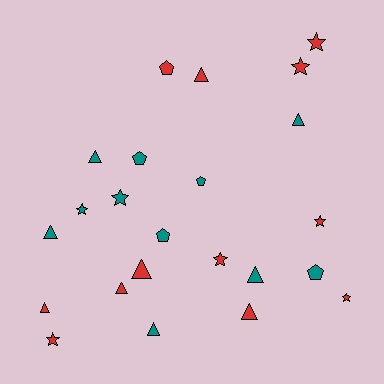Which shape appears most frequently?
Triangle, with 10 objects.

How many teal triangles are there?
There are 5 teal triangles.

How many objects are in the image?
There are 23 objects.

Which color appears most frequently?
Red, with 12 objects.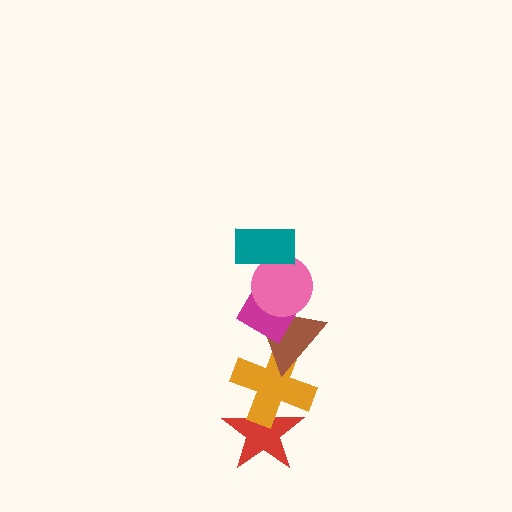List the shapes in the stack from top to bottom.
From top to bottom: the teal rectangle, the pink circle, the magenta diamond, the brown triangle, the orange cross, the red star.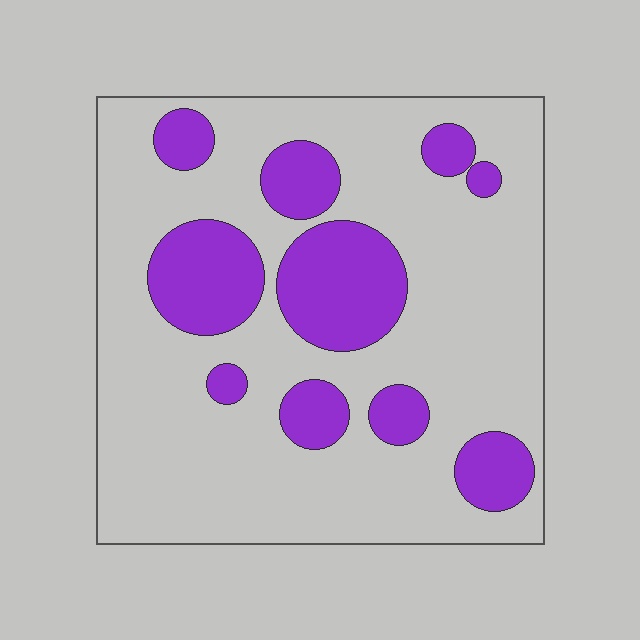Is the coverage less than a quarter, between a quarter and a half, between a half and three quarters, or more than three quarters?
Less than a quarter.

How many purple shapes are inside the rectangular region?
10.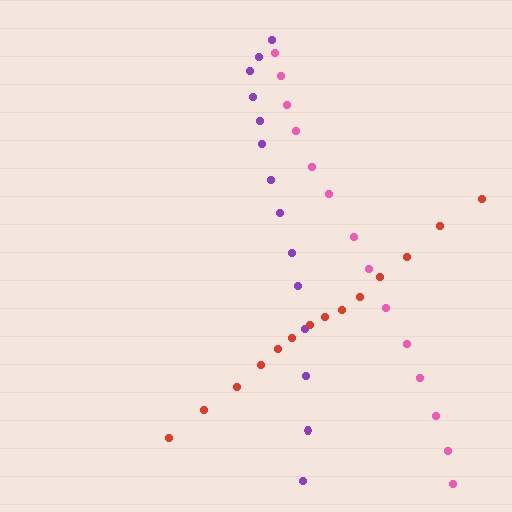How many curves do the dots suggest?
There are 3 distinct paths.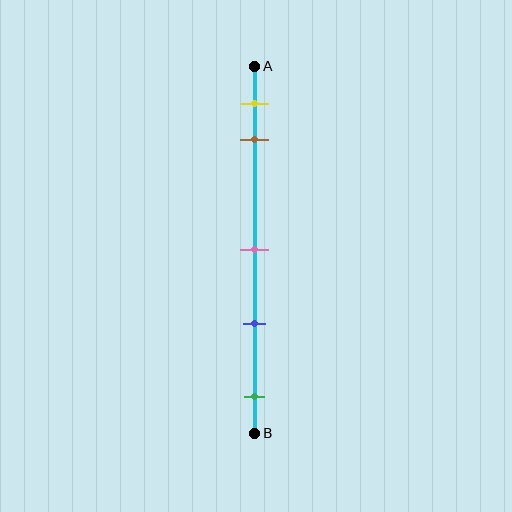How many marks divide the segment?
There are 5 marks dividing the segment.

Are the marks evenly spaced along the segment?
No, the marks are not evenly spaced.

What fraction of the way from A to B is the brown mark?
The brown mark is approximately 20% (0.2) of the way from A to B.